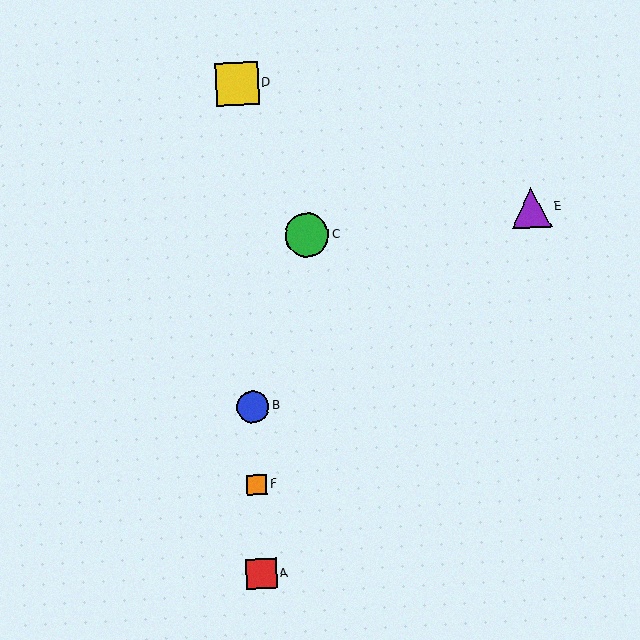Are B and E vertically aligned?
No, B is at x≈253 and E is at x≈531.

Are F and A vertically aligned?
Yes, both are at x≈257.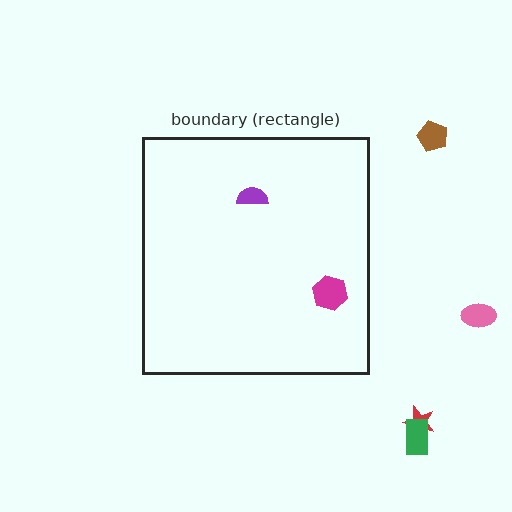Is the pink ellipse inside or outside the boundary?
Outside.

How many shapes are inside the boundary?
2 inside, 4 outside.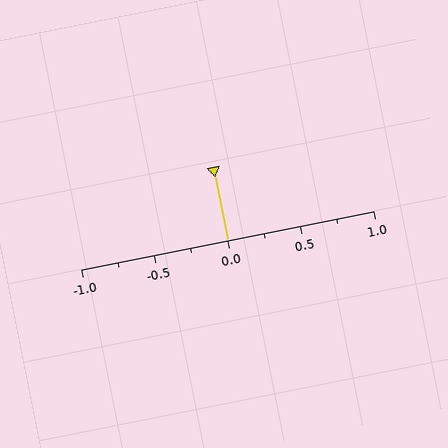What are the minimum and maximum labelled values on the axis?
The axis runs from -1.0 to 1.0.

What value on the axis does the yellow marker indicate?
The marker indicates approximately 0.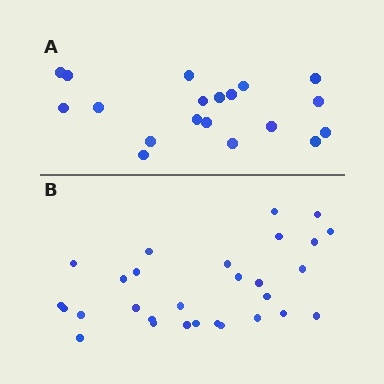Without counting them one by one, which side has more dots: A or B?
Region B (the bottom region) has more dots.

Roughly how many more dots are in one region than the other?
Region B has roughly 10 or so more dots than region A.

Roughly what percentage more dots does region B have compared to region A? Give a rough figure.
About 55% more.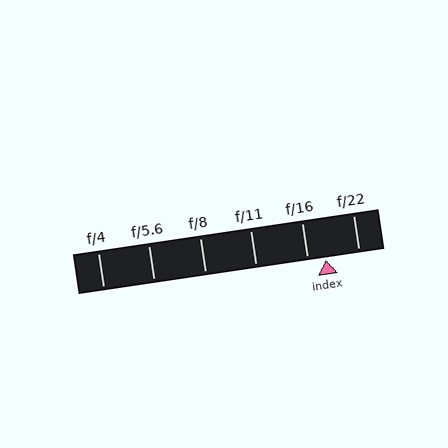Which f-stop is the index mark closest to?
The index mark is closest to f/16.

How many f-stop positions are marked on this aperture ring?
There are 6 f-stop positions marked.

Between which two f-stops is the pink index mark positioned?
The index mark is between f/16 and f/22.